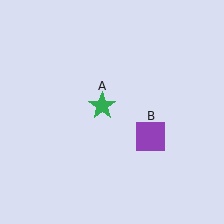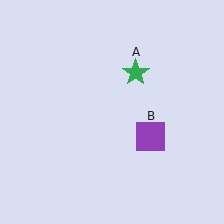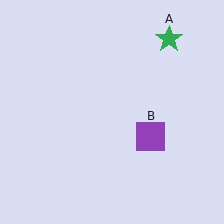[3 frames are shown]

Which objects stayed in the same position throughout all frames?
Purple square (object B) remained stationary.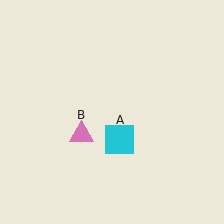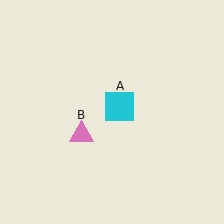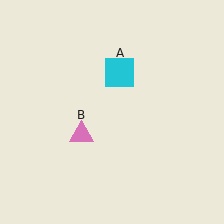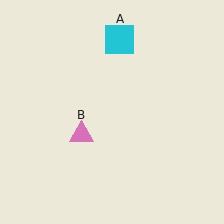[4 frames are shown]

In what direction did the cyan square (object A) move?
The cyan square (object A) moved up.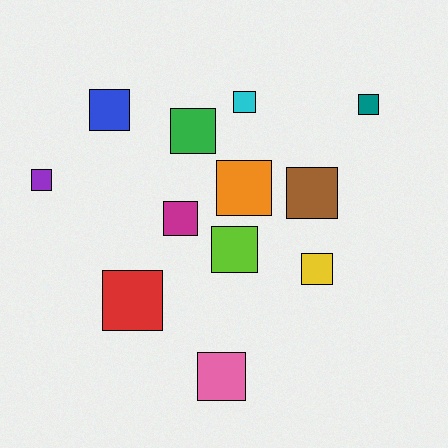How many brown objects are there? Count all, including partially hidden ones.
There is 1 brown object.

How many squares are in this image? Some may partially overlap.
There are 12 squares.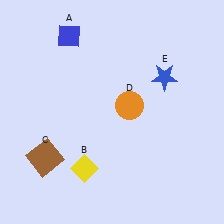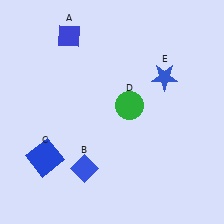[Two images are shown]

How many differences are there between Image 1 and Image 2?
There are 3 differences between the two images.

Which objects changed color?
B changed from yellow to blue. C changed from brown to blue. D changed from orange to green.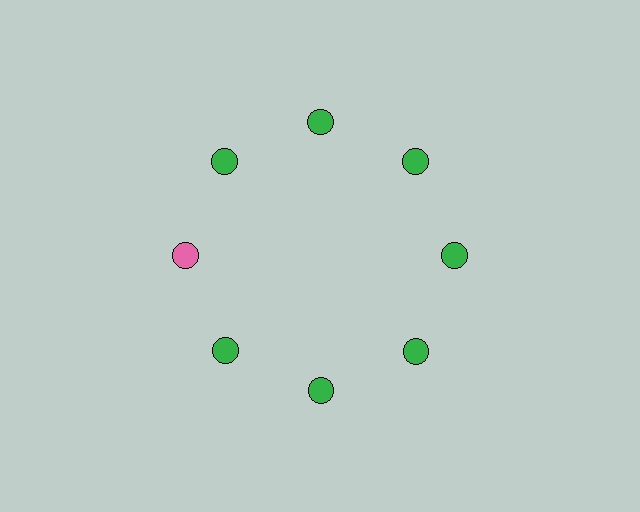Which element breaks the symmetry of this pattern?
The pink circle at roughly the 9 o'clock position breaks the symmetry. All other shapes are green circles.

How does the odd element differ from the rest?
It has a different color: pink instead of green.